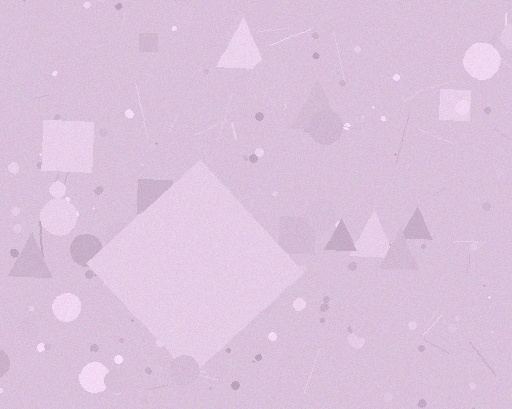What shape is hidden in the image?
A diamond is hidden in the image.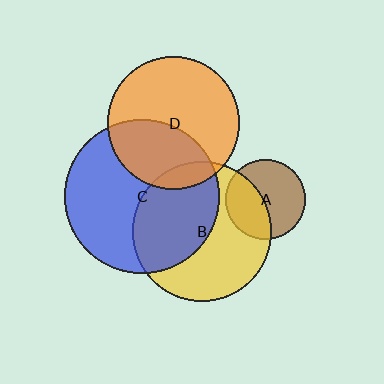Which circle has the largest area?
Circle C (blue).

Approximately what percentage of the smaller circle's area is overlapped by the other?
Approximately 40%.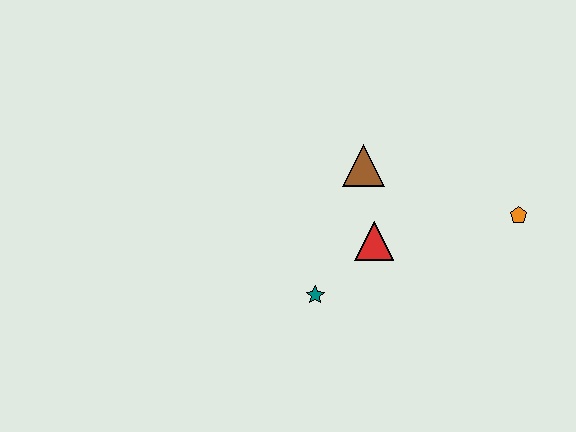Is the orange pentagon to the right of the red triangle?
Yes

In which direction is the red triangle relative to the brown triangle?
The red triangle is below the brown triangle.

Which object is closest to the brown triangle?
The red triangle is closest to the brown triangle.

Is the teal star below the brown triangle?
Yes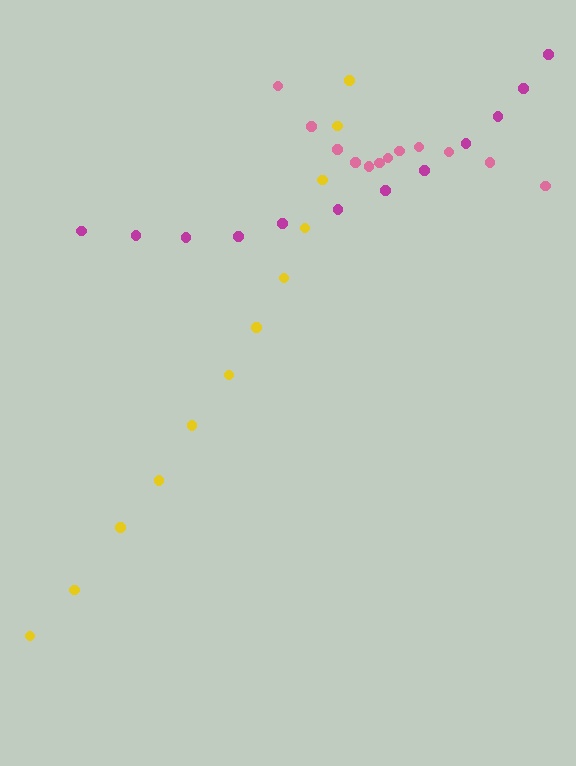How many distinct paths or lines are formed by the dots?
There are 3 distinct paths.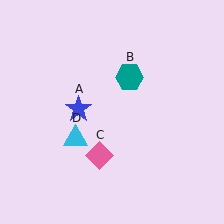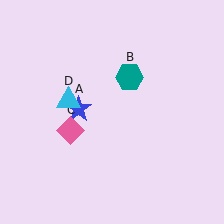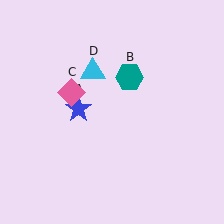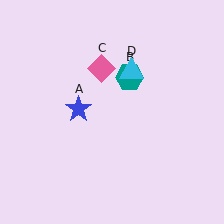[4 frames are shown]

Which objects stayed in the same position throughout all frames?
Blue star (object A) and teal hexagon (object B) remained stationary.